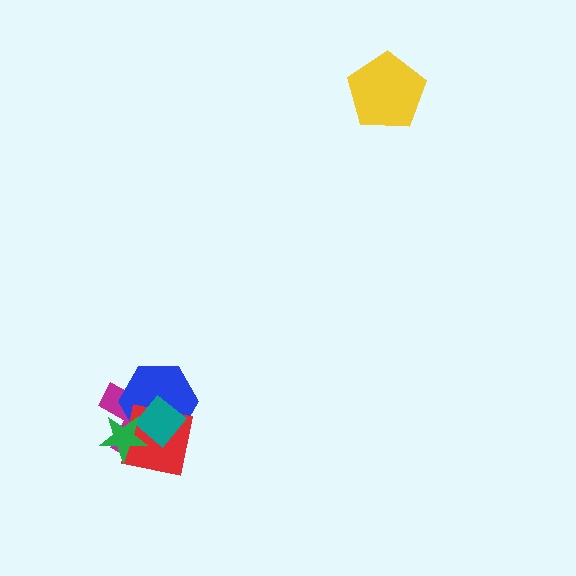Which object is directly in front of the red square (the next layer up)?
The teal diamond is directly in front of the red square.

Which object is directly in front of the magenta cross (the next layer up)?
The blue hexagon is directly in front of the magenta cross.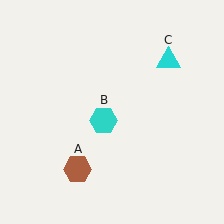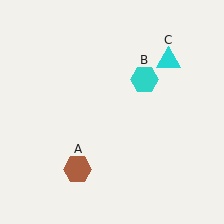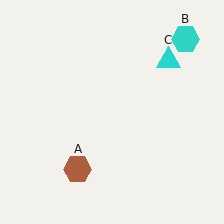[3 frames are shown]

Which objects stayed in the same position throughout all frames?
Brown hexagon (object A) and cyan triangle (object C) remained stationary.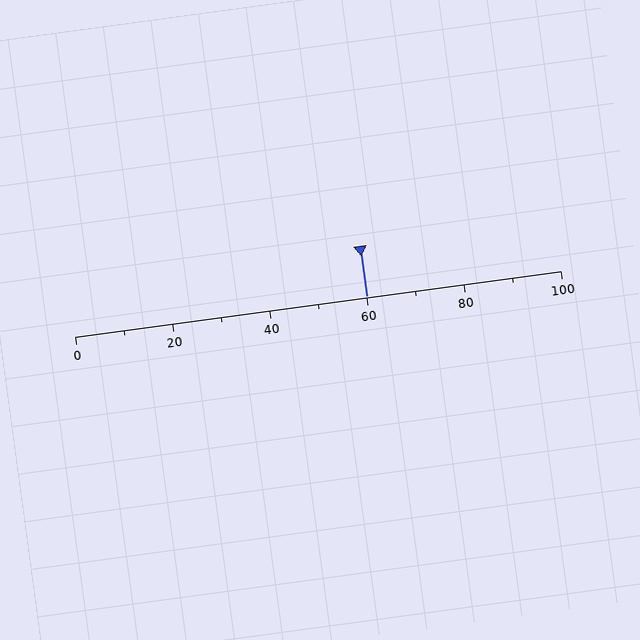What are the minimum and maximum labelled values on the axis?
The axis runs from 0 to 100.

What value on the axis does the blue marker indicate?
The marker indicates approximately 60.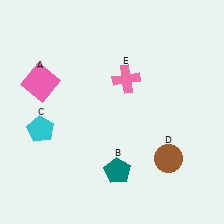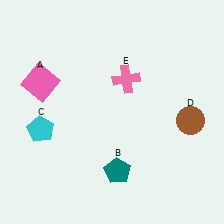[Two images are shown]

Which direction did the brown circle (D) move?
The brown circle (D) moved up.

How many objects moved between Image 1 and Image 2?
1 object moved between the two images.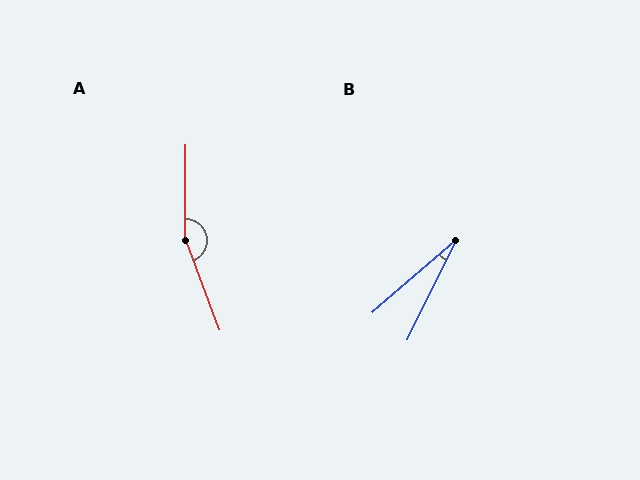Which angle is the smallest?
B, at approximately 23 degrees.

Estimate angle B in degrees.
Approximately 23 degrees.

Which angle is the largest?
A, at approximately 160 degrees.